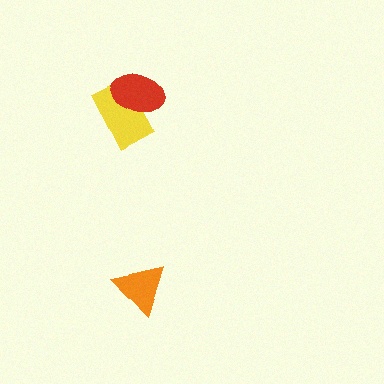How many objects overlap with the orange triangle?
0 objects overlap with the orange triangle.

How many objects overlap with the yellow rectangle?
1 object overlaps with the yellow rectangle.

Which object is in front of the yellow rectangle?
The red ellipse is in front of the yellow rectangle.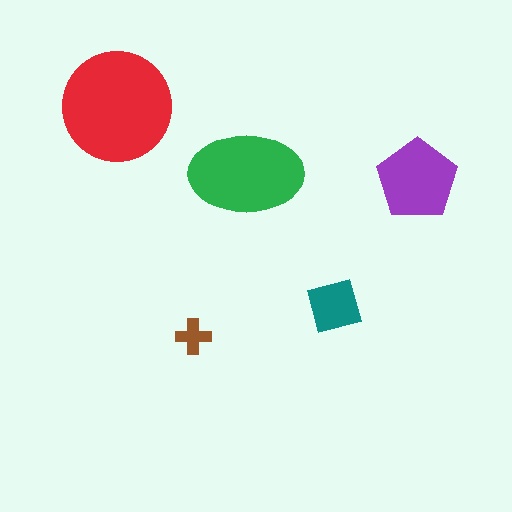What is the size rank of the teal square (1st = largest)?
4th.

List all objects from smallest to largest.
The brown cross, the teal square, the purple pentagon, the green ellipse, the red circle.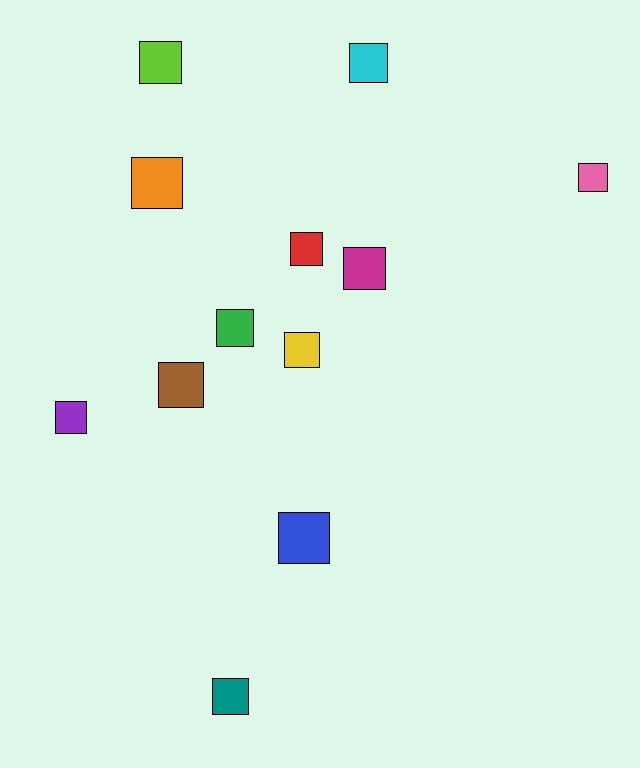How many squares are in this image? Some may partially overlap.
There are 12 squares.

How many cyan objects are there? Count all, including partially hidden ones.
There is 1 cyan object.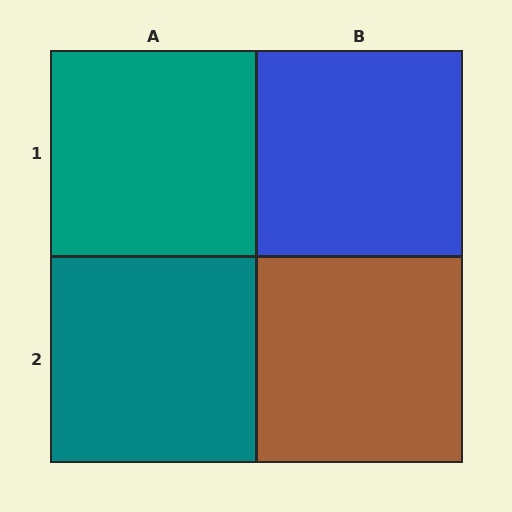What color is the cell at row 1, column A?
Teal.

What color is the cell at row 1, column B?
Blue.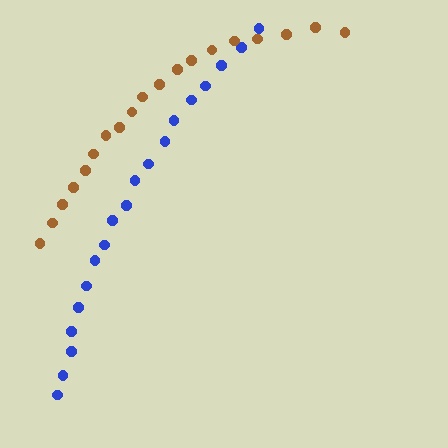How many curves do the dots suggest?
There are 2 distinct paths.